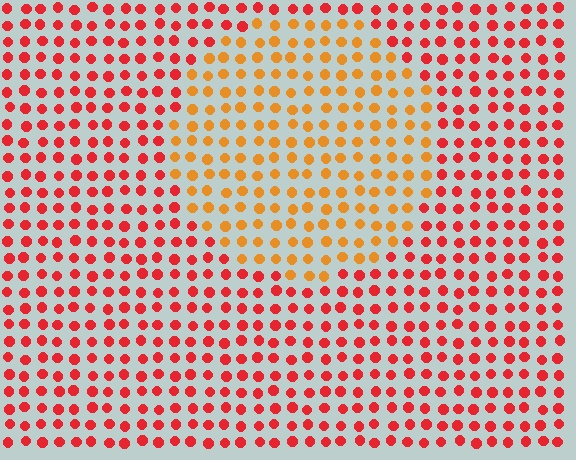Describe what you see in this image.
The image is filled with small red elements in a uniform arrangement. A circle-shaped region is visible where the elements are tinted to a slightly different hue, forming a subtle color boundary.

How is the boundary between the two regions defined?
The boundary is defined purely by a slight shift in hue (about 36 degrees). Spacing, size, and orientation are identical on both sides.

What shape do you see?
I see a circle.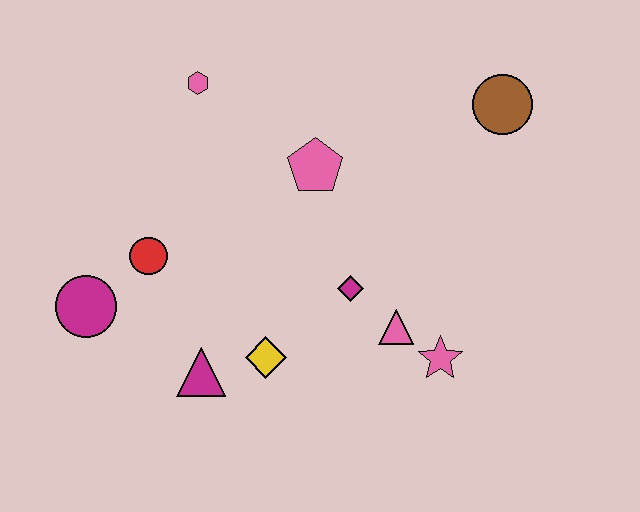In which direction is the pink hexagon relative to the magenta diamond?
The pink hexagon is above the magenta diamond.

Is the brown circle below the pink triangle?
No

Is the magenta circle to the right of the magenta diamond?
No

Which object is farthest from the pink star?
The pink hexagon is farthest from the pink star.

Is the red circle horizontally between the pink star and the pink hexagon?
No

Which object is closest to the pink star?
The pink triangle is closest to the pink star.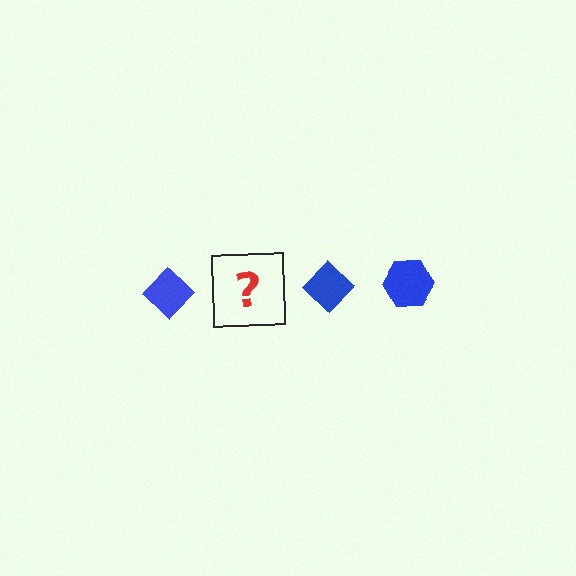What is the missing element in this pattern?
The missing element is a blue hexagon.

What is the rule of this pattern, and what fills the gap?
The rule is that the pattern cycles through diamond, hexagon shapes in blue. The gap should be filled with a blue hexagon.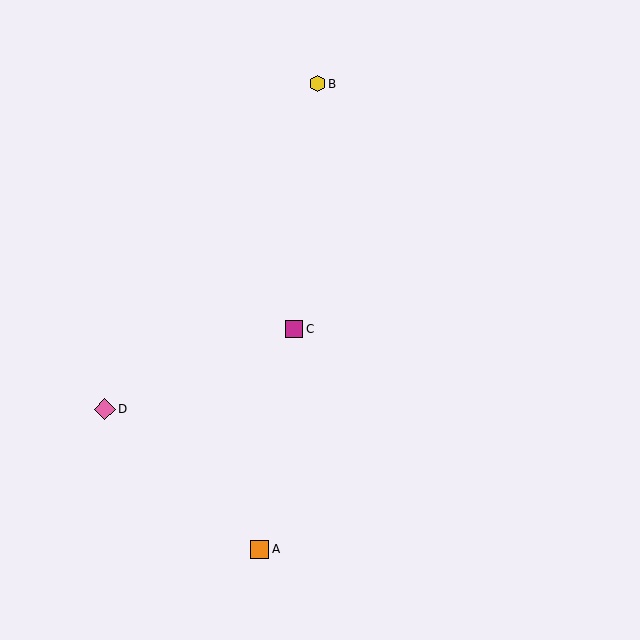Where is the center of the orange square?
The center of the orange square is at (260, 549).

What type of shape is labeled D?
Shape D is a pink diamond.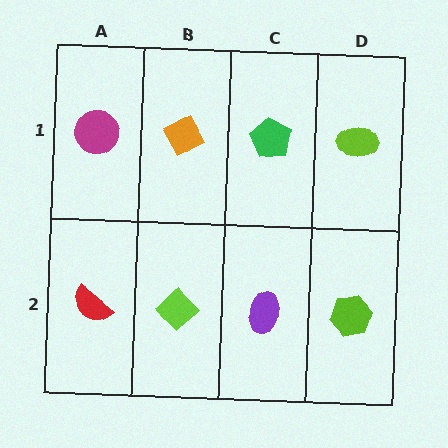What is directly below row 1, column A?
A red semicircle.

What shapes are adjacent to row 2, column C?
A green pentagon (row 1, column C), a lime diamond (row 2, column B), a lime hexagon (row 2, column D).